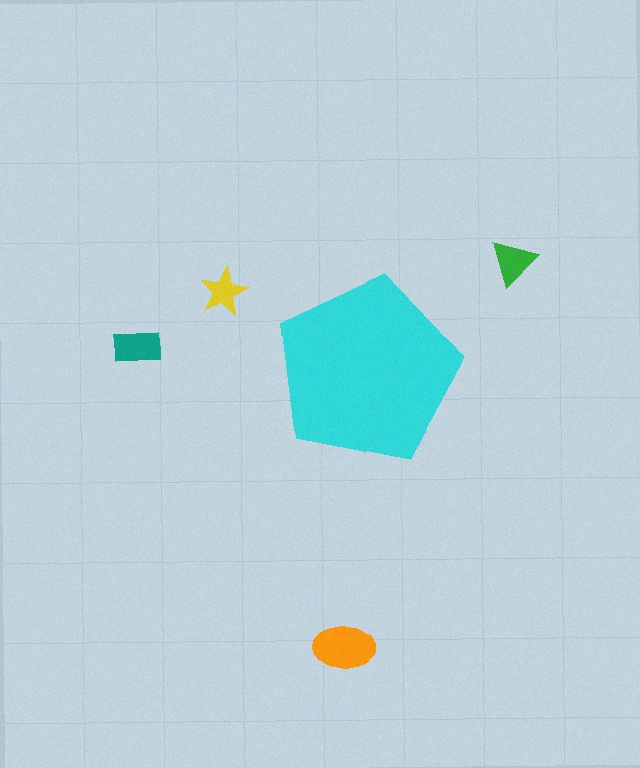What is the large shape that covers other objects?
A cyan pentagon.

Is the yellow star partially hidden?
No, the yellow star is fully visible.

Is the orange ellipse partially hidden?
No, the orange ellipse is fully visible.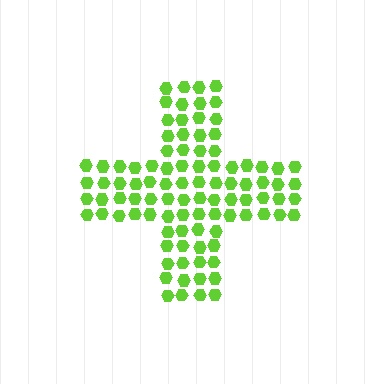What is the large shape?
The large shape is a cross.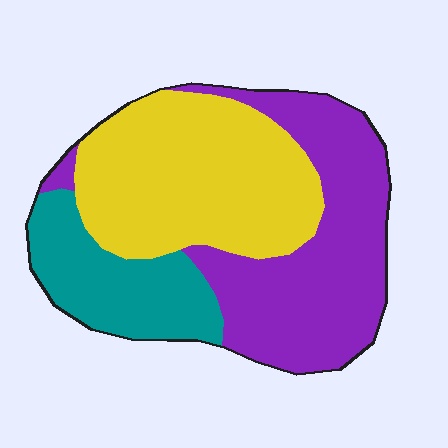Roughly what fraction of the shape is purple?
Purple takes up between a third and a half of the shape.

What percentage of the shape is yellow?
Yellow takes up between a third and a half of the shape.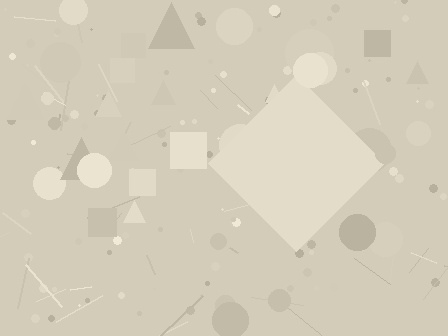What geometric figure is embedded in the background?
A diamond is embedded in the background.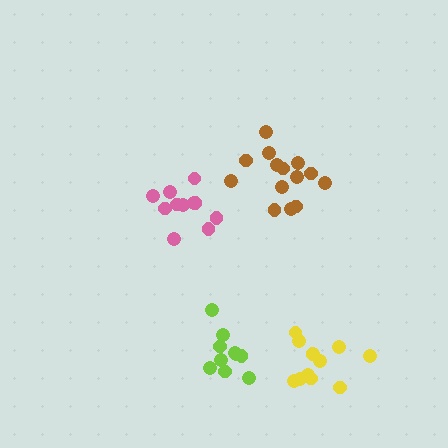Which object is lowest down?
The yellow cluster is bottommost.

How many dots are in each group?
Group 1: 14 dots, Group 2: 10 dots, Group 3: 11 dots, Group 4: 12 dots (47 total).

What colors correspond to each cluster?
The clusters are colored: brown, lime, pink, yellow.